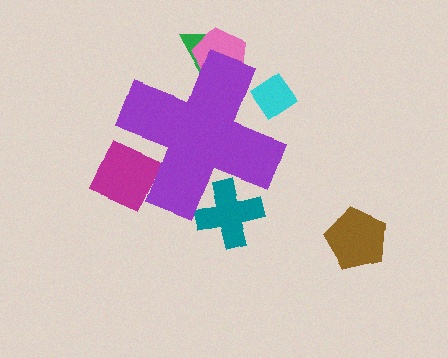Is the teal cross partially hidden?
Yes, the teal cross is partially hidden behind the purple cross.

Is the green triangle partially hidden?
Yes, the green triangle is partially hidden behind the purple cross.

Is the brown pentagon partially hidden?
No, the brown pentagon is fully visible.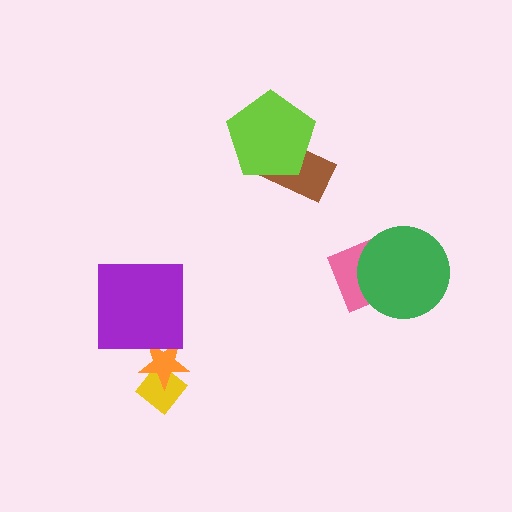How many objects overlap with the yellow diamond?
1 object overlaps with the yellow diamond.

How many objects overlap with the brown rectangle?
1 object overlaps with the brown rectangle.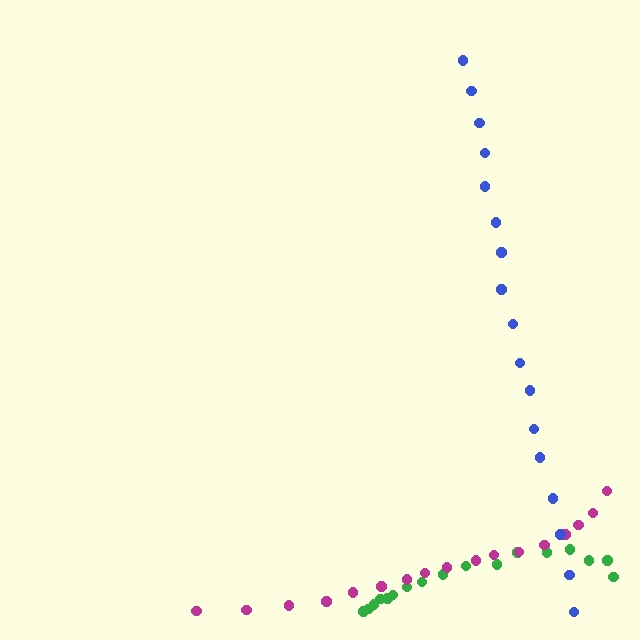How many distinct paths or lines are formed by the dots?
There are 3 distinct paths.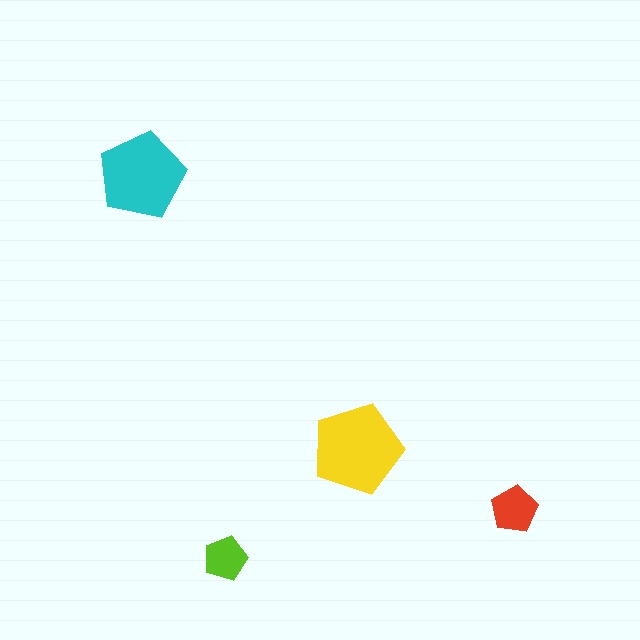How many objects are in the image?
There are 4 objects in the image.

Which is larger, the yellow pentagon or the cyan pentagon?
The yellow one.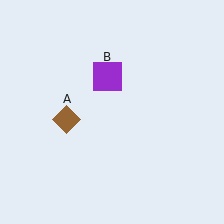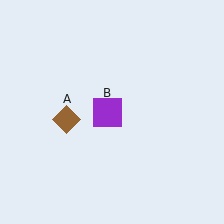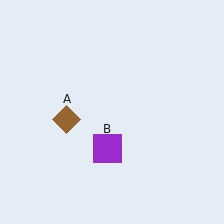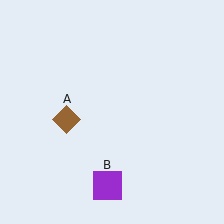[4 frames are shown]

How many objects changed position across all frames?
1 object changed position: purple square (object B).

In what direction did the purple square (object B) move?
The purple square (object B) moved down.